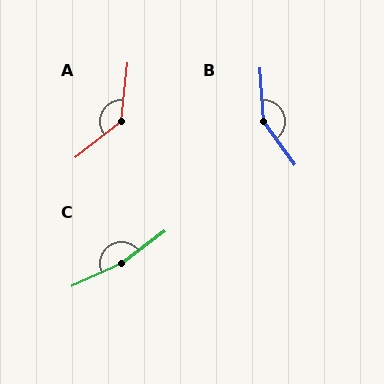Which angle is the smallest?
A, at approximately 135 degrees.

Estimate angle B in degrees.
Approximately 147 degrees.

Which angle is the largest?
C, at approximately 168 degrees.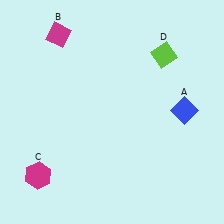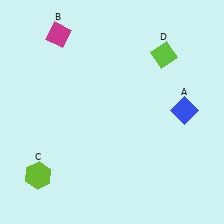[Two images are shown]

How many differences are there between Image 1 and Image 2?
There is 1 difference between the two images.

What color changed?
The hexagon (C) changed from magenta in Image 1 to lime in Image 2.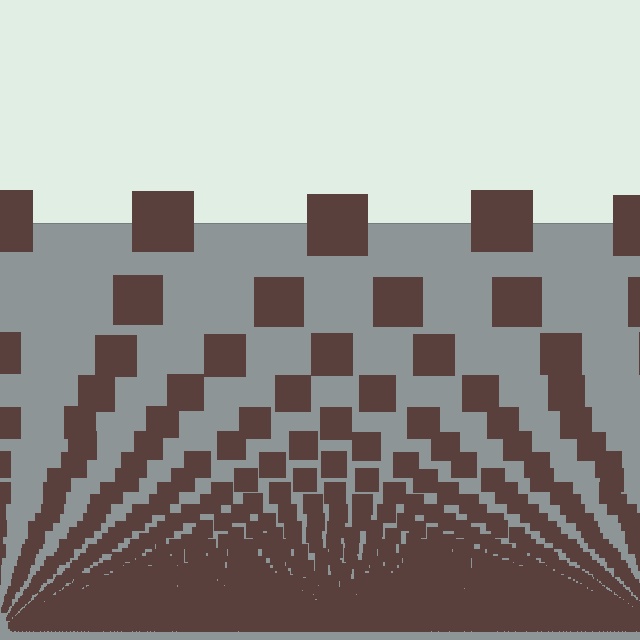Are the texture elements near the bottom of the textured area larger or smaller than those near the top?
Smaller. The gradient is inverted — elements near the bottom are smaller and denser.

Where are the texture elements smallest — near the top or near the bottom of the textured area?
Near the bottom.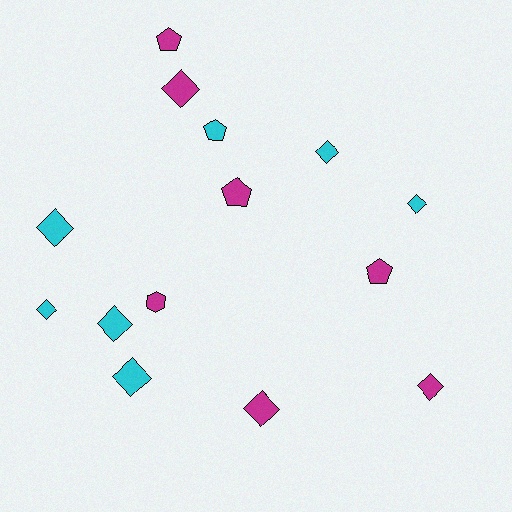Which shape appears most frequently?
Diamond, with 9 objects.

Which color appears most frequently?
Cyan, with 7 objects.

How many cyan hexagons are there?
There are no cyan hexagons.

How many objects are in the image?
There are 14 objects.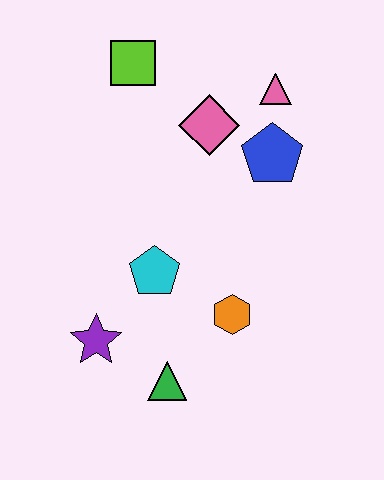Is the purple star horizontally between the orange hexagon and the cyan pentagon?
No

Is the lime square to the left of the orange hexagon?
Yes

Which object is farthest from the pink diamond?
The green triangle is farthest from the pink diamond.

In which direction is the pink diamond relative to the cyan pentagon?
The pink diamond is above the cyan pentagon.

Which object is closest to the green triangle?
The purple star is closest to the green triangle.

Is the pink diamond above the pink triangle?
No